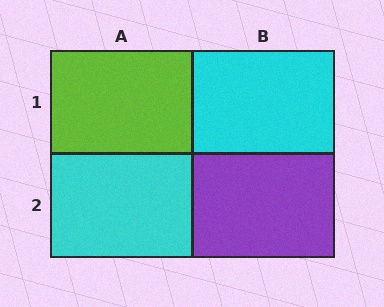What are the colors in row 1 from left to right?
Lime, cyan.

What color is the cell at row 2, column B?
Purple.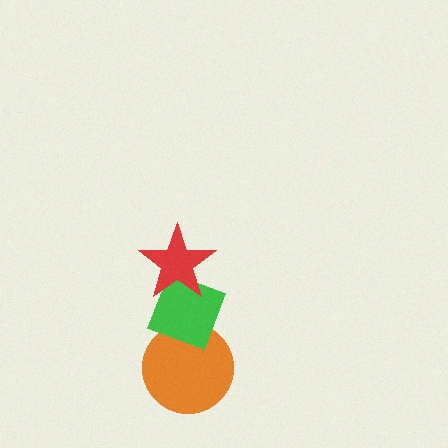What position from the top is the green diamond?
The green diamond is 2nd from the top.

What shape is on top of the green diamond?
The red star is on top of the green diamond.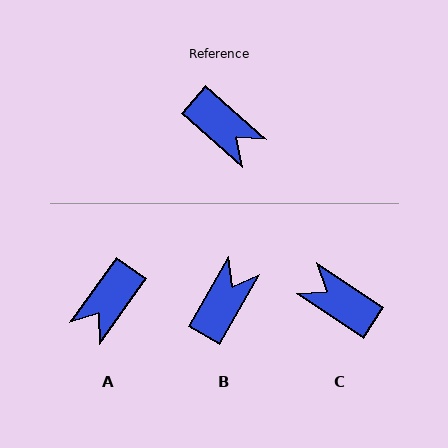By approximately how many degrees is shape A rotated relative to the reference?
Approximately 84 degrees clockwise.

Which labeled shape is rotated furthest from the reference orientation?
C, about 172 degrees away.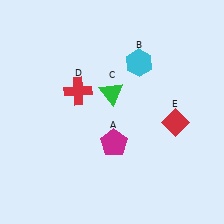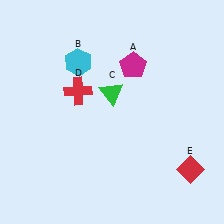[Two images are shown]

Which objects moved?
The objects that moved are: the magenta pentagon (A), the cyan hexagon (B), the red diamond (E).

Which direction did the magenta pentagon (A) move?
The magenta pentagon (A) moved up.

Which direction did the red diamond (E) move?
The red diamond (E) moved down.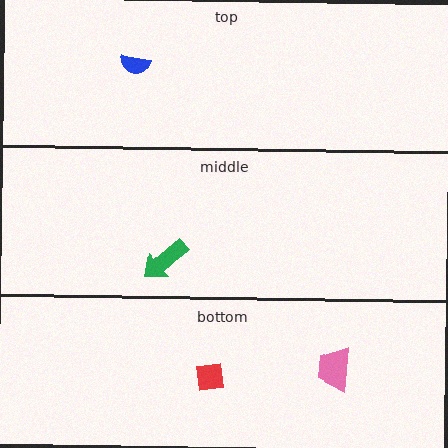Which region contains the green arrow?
The middle region.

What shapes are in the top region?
The blue semicircle.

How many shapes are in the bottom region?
2.